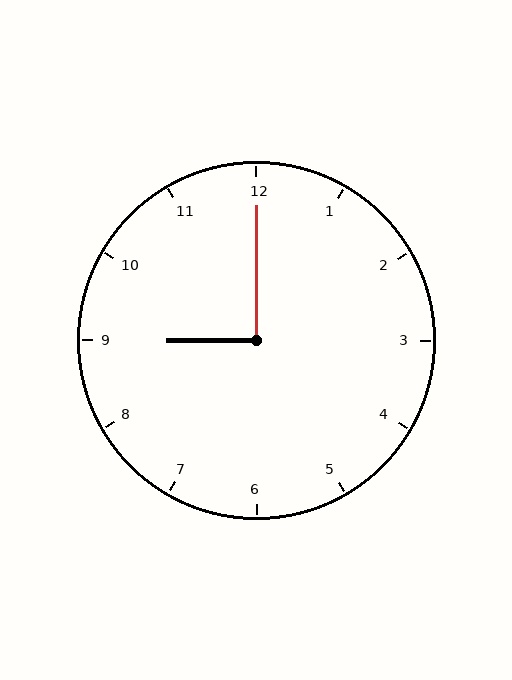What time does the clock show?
9:00.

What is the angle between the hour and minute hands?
Approximately 90 degrees.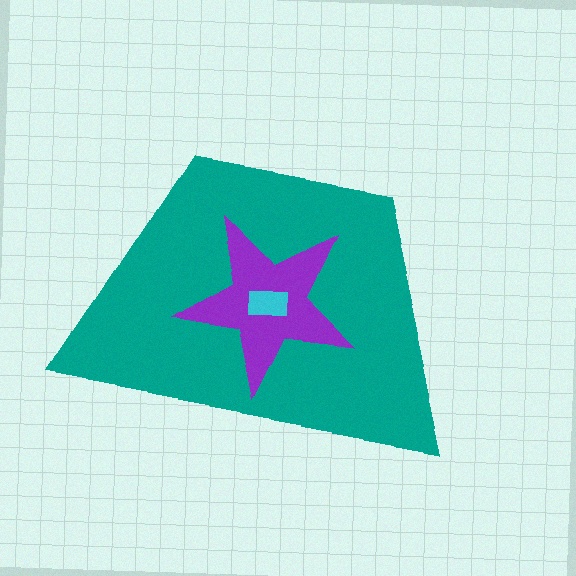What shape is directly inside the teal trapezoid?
The purple star.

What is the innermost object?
The cyan rectangle.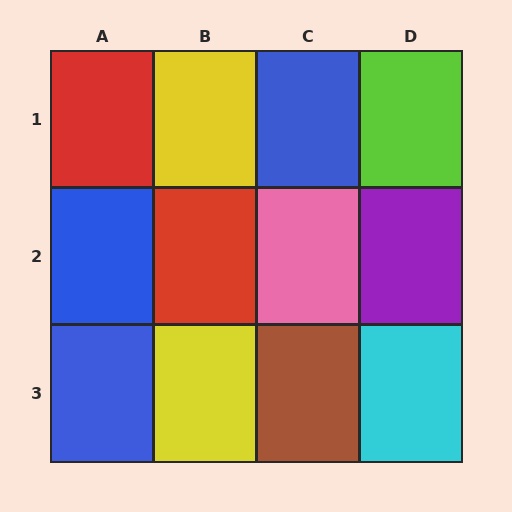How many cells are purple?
1 cell is purple.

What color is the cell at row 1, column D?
Lime.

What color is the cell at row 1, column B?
Yellow.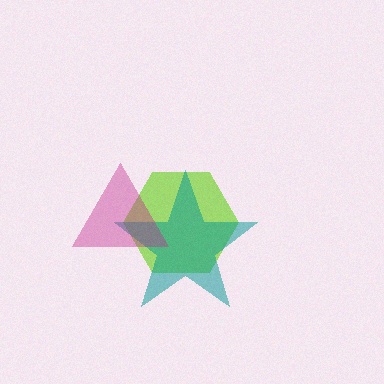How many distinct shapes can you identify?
There are 3 distinct shapes: a lime hexagon, a teal star, a magenta triangle.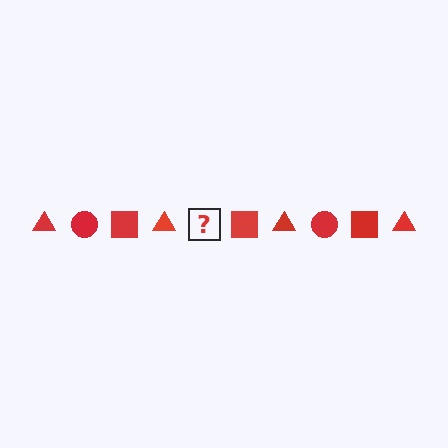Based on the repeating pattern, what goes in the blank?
The blank should be a red circle.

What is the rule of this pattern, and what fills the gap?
The rule is that the pattern cycles through triangle, circle, square shapes in red. The gap should be filled with a red circle.